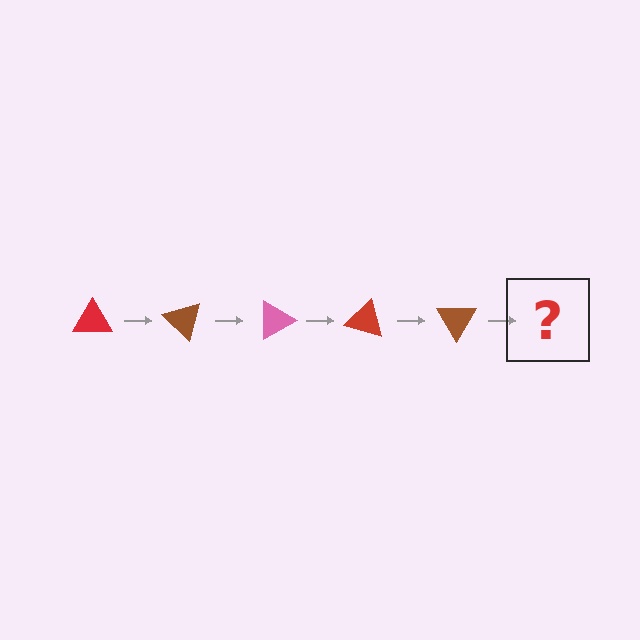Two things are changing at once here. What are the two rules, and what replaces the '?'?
The two rules are that it rotates 45 degrees each step and the color cycles through red, brown, and pink. The '?' should be a pink triangle, rotated 225 degrees from the start.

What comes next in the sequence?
The next element should be a pink triangle, rotated 225 degrees from the start.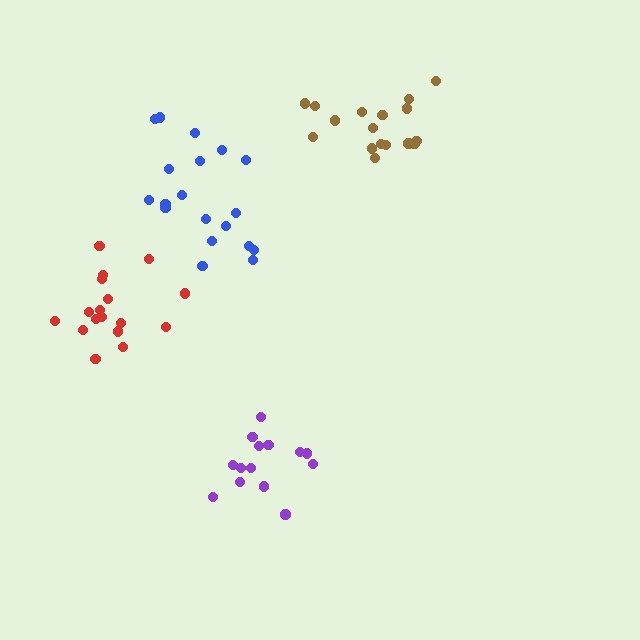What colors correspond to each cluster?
The clusters are colored: blue, red, brown, purple.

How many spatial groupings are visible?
There are 4 spatial groupings.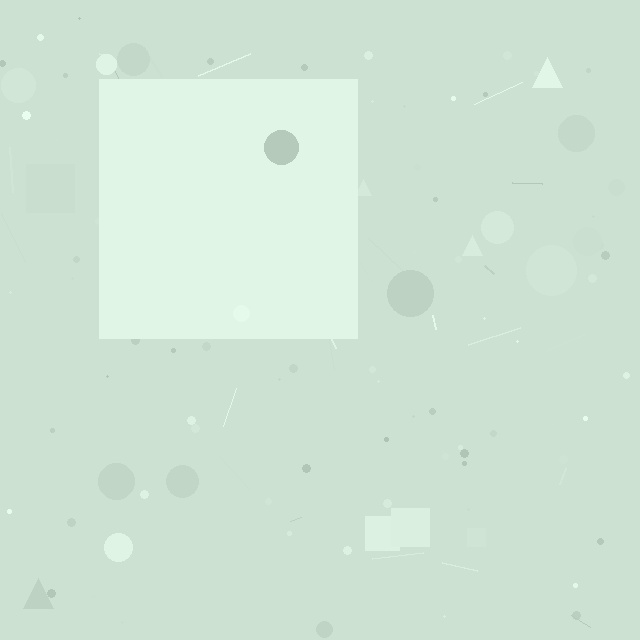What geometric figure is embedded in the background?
A square is embedded in the background.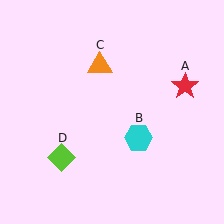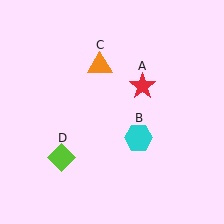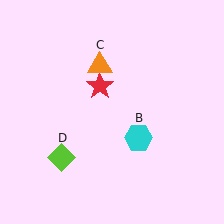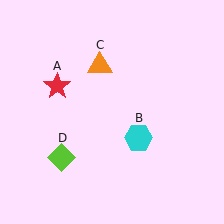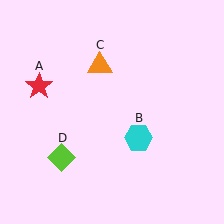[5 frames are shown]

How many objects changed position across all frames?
1 object changed position: red star (object A).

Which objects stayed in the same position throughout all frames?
Cyan hexagon (object B) and orange triangle (object C) and lime diamond (object D) remained stationary.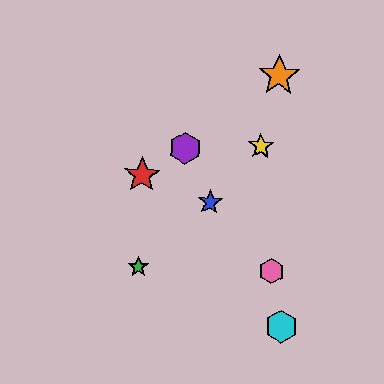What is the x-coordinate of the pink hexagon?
The pink hexagon is at x≈272.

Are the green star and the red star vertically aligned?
Yes, both are at x≈138.